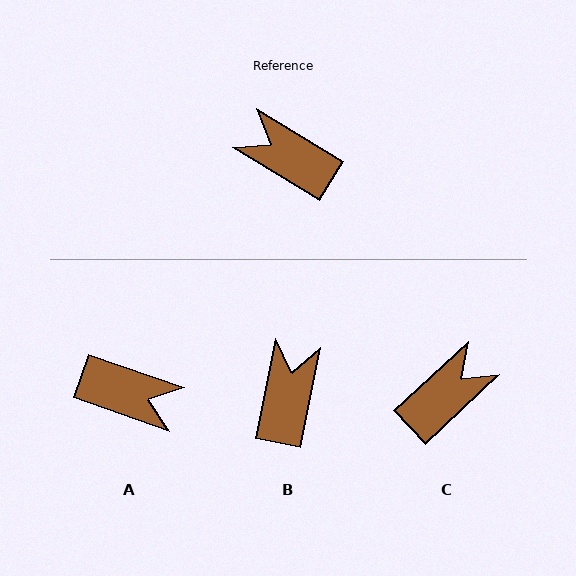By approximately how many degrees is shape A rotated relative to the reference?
Approximately 168 degrees clockwise.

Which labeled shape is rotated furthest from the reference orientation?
A, about 168 degrees away.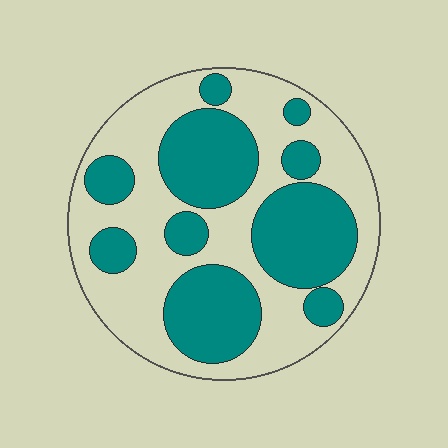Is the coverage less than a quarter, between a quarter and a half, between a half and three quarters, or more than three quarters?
Between a quarter and a half.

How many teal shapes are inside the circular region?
10.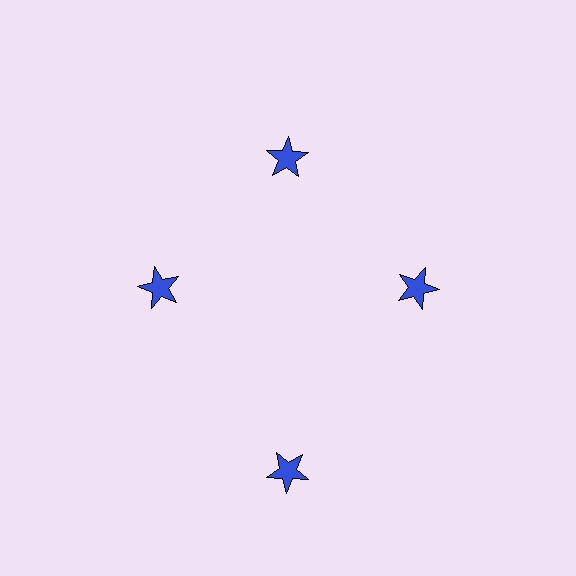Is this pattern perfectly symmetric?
No. The 4 blue stars are arranged in a ring, but one element near the 6 o'clock position is pushed outward from the center, breaking the 4-fold rotational symmetry.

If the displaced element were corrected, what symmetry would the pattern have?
It would have 4-fold rotational symmetry — the pattern would map onto itself every 90 degrees.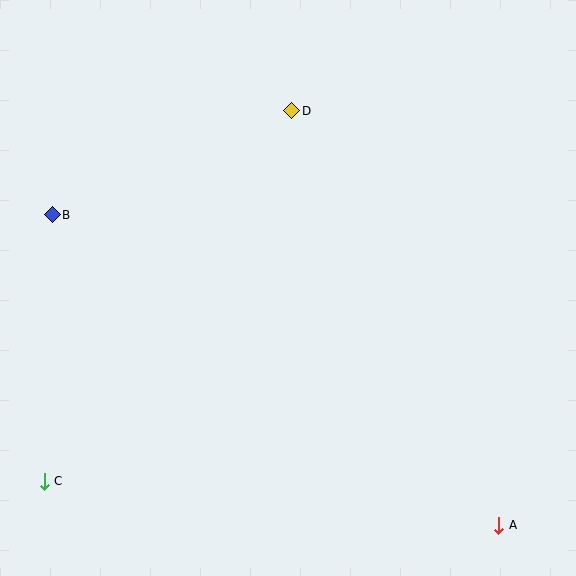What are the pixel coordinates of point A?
Point A is at (499, 525).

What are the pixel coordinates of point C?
Point C is at (44, 481).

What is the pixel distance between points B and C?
The distance between B and C is 267 pixels.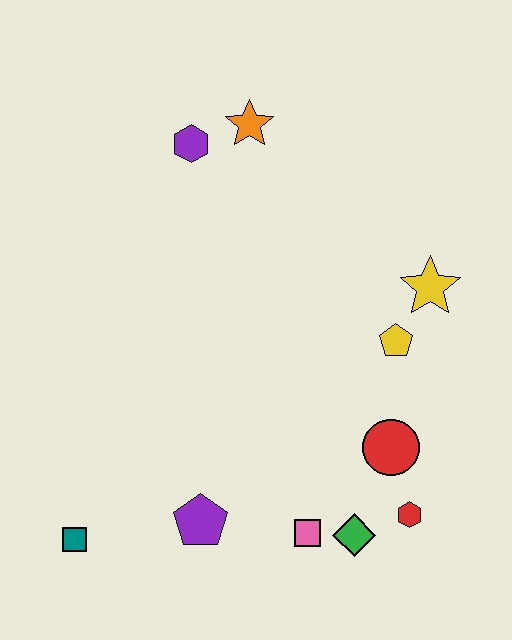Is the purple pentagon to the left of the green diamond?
Yes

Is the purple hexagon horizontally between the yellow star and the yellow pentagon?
No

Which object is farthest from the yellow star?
The teal square is farthest from the yellow star.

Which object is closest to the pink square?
The green diamond is closest to the pink square.